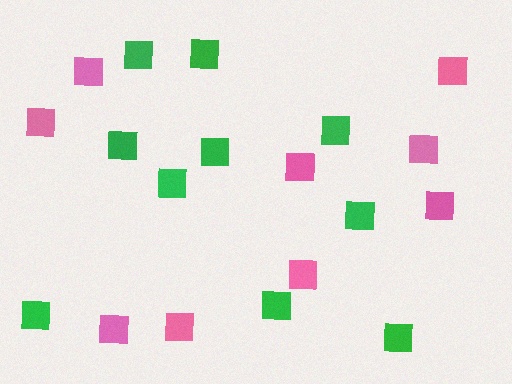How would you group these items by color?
There are 2 groups: one group of green squares (10) and one group of pink squares (9).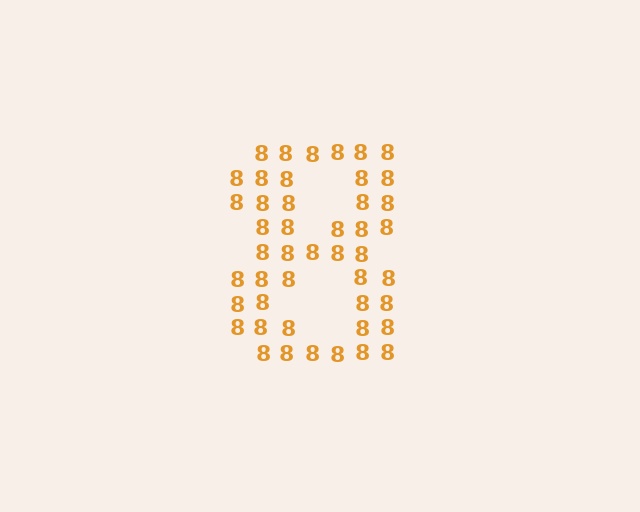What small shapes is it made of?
It is made of small digit 8's.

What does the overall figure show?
The overall figure shows the digit 8.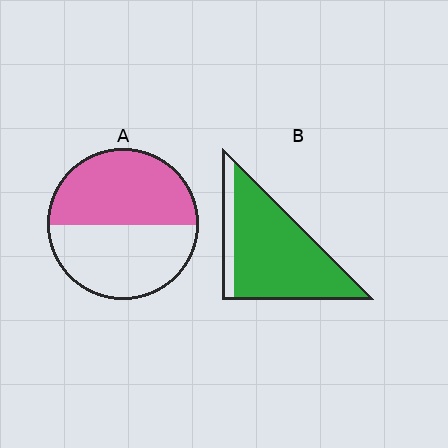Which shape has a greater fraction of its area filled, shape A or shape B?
Shape B.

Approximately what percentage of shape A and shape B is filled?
A is approximately 50% and B is approximately 85%.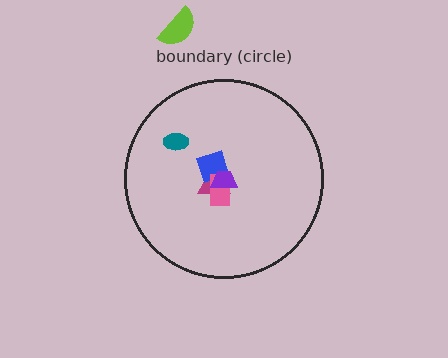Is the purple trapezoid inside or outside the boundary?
Inside.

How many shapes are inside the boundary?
5 inside, 1 outside.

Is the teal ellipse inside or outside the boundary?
Inside.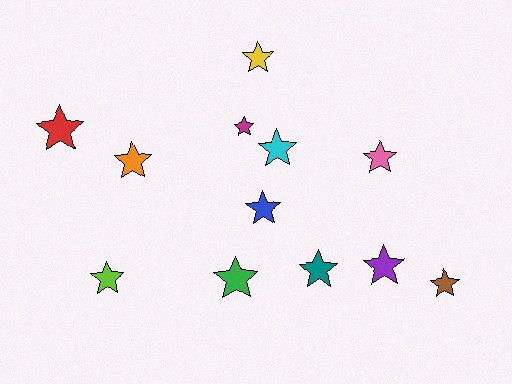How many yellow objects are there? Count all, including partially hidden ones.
There is 1 yellow object.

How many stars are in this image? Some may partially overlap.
There are 12 stars.